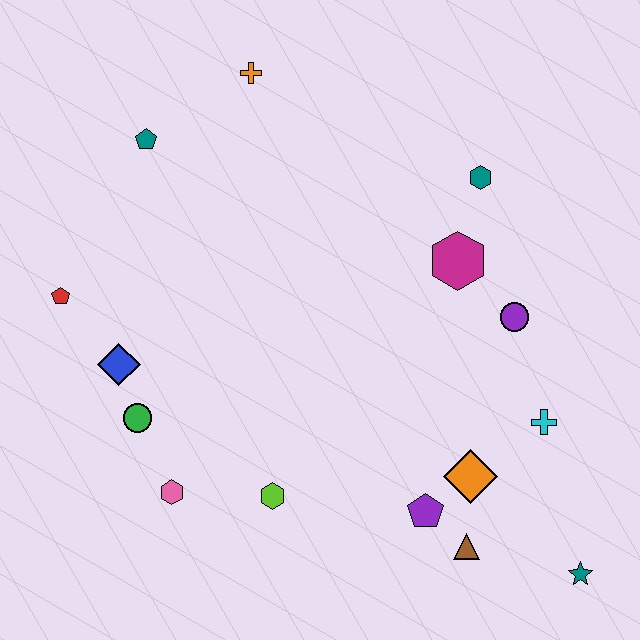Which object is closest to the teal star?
The brown triangle is closest to the teal star.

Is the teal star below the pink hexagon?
Yes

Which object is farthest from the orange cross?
The teal star is farthest from the orange cross.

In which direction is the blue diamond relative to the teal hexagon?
The blue diamond is to the left of the teal hexagon.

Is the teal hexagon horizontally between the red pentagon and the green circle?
No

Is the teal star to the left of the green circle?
No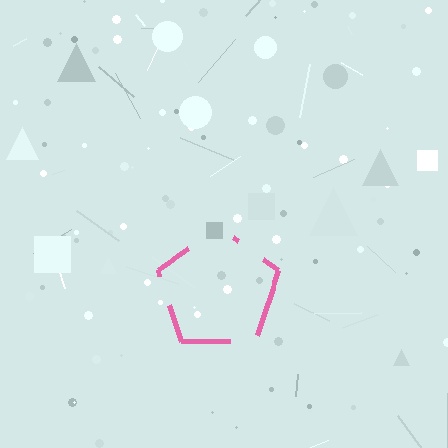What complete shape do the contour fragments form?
The contour fragments form a pentagon.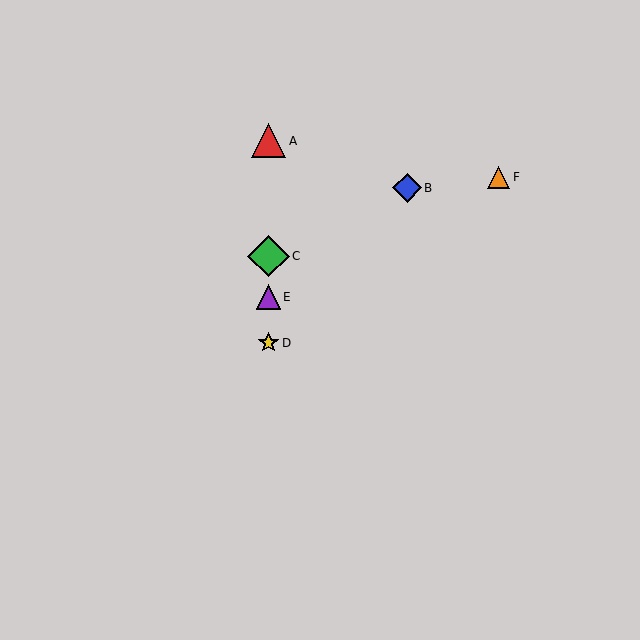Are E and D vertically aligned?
Yes, both are at x≈268.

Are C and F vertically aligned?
No, C is at x≈268 and F is at x≈499.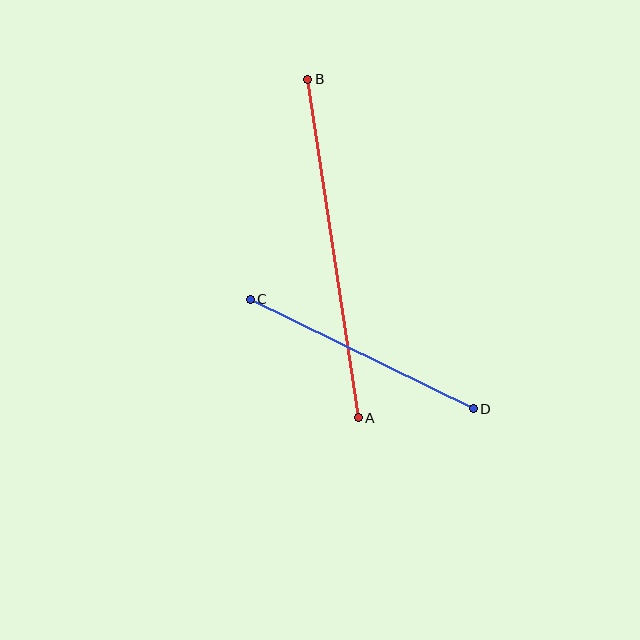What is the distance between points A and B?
The distance is approximately 342 pixels.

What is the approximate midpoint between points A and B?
The midpoint is at approximately (333, 248) pixels.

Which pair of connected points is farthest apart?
Points A and B are farthest apart.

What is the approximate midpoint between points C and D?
The midpoint is at approximately (362, 354) pixels.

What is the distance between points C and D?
The distance is approximately 248 pixels.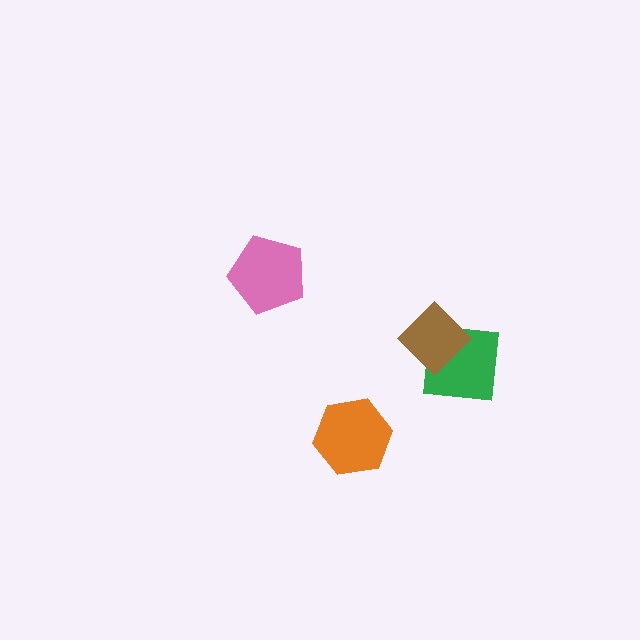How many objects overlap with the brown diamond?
1 object overlaps with the brown diamond.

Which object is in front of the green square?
The brown diamond is in front of the green square.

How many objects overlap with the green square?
1 object overlaps with the green square.